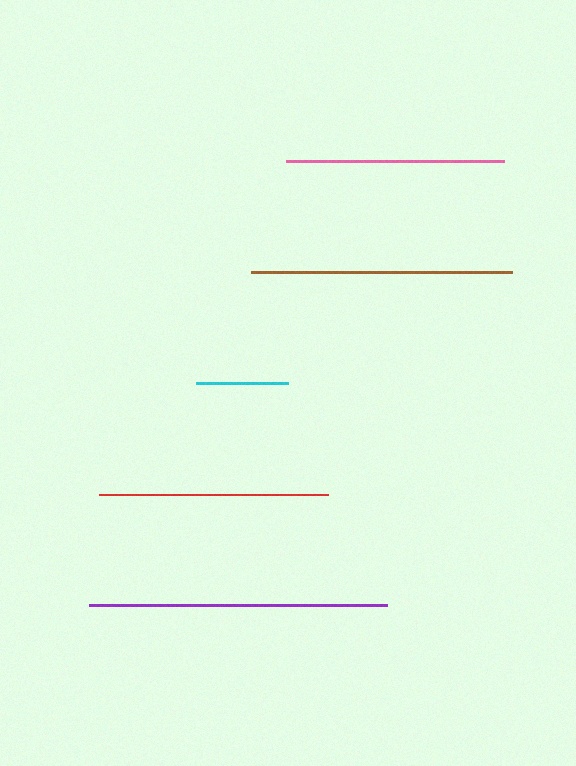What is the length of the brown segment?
The brown segment is approximately 260 pixels long.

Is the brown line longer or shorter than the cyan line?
The brown line is longer than the cyan line.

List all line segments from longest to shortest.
From longest to shortest: purple, brown, red, pink, cyan.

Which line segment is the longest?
The purple line is the longest at approximately 299 pixels.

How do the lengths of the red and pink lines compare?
The red and pink lines are approximately the same length.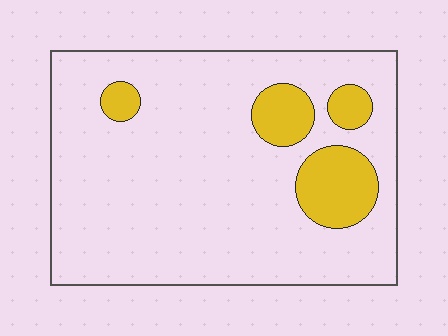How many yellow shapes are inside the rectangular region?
4.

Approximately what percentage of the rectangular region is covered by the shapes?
Approximately 15%.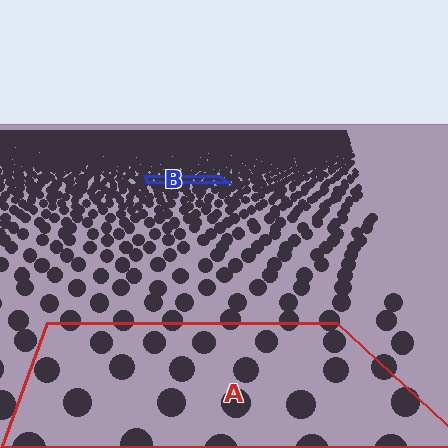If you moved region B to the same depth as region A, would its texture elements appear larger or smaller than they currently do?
They would appear larger. At a closer depth, the same texture elements are projected at a bigger on-screen size.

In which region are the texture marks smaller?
The texture marks are smaller in region B, because it is farther away.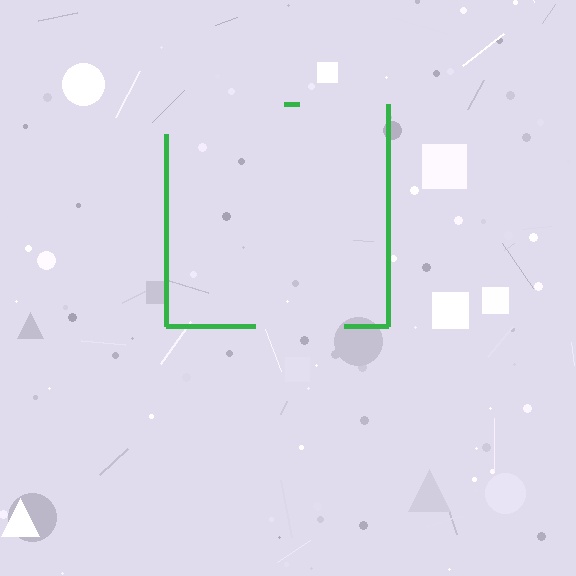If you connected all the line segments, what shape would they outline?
They would outline a square.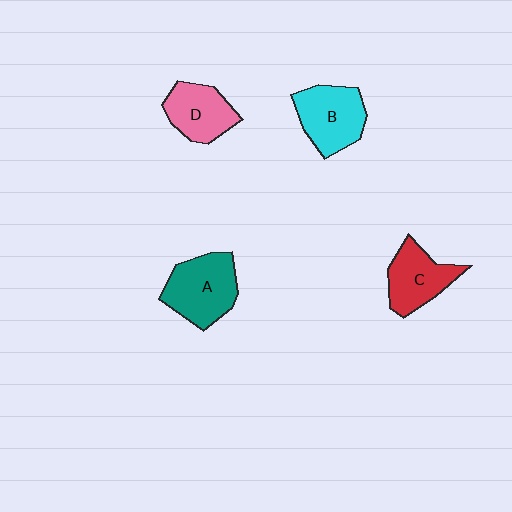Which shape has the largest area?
Shape A (teal).